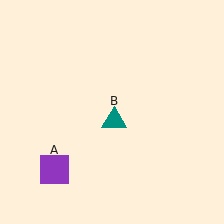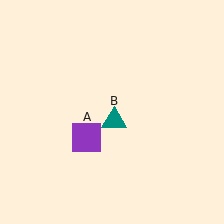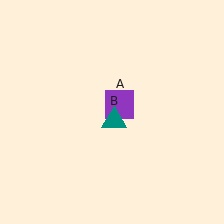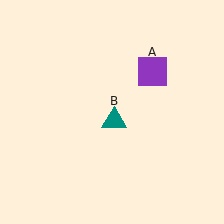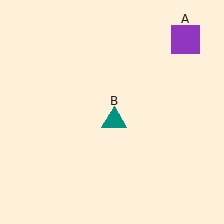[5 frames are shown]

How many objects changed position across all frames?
1 object changed position: purple square (object A).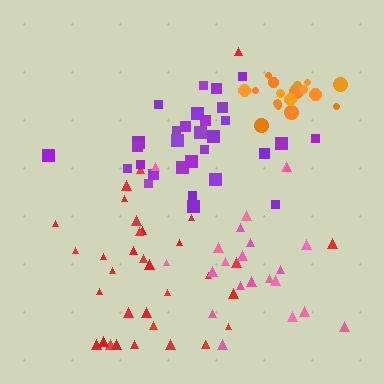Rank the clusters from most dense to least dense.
orange, purple, pink, red.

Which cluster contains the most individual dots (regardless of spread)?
Red (34).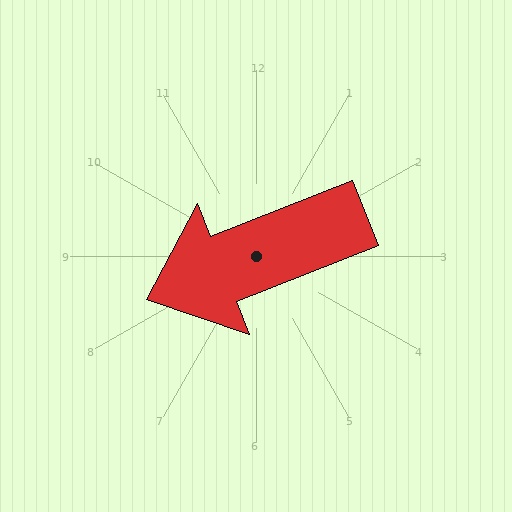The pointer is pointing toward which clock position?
Roughly 8 o'clock.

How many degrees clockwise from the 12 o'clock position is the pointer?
Approximately 248 degrees.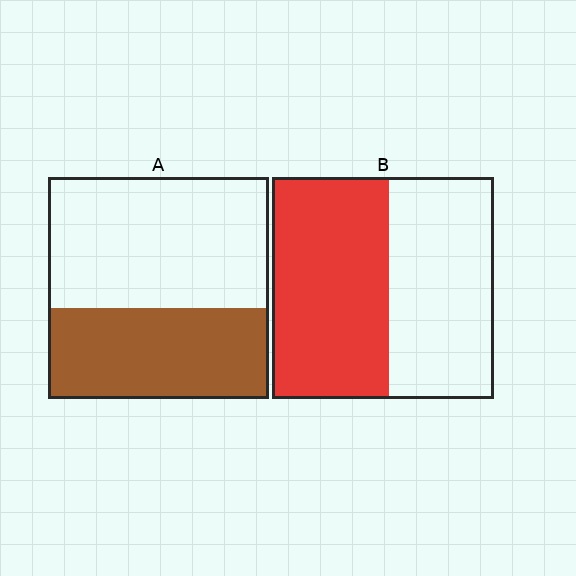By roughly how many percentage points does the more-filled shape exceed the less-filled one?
By roughly 10 percentage points (B over A).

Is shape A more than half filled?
No.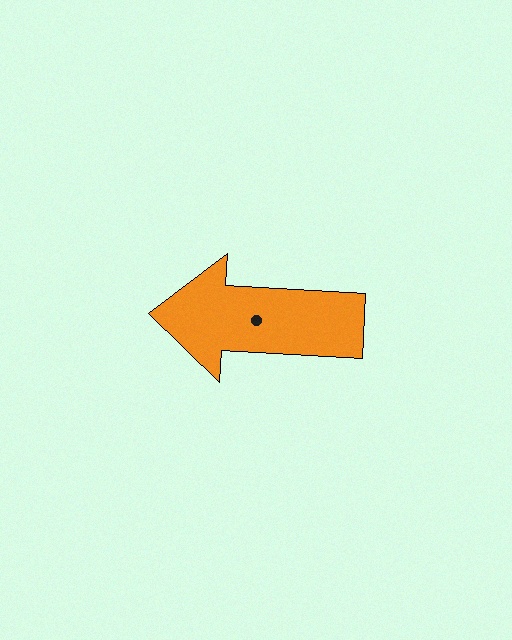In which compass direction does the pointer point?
West.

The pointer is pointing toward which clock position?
Roughly 9 o'clock.